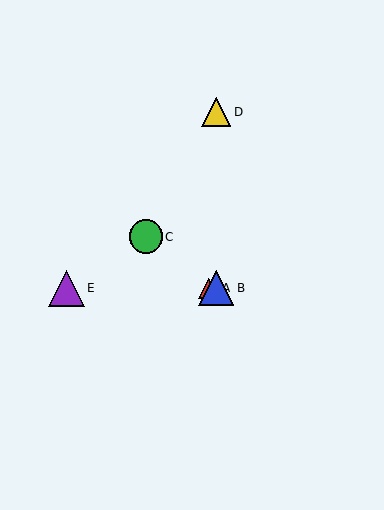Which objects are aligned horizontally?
Objects A, B, E are aligned horizontally.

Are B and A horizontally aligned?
Yes, both are at y≈288.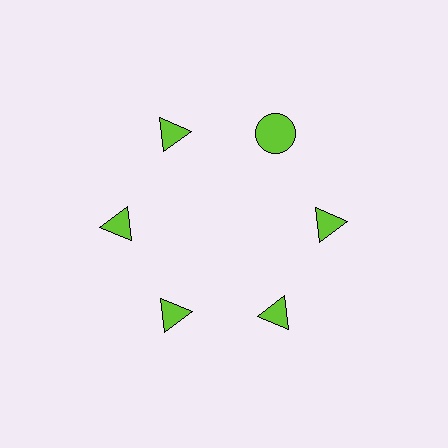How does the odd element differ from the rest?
It has a different shape: circle instead of triangle.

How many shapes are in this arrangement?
There are 6 shapes arranged in a ring pattern.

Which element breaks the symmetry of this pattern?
The lime circle at roughly the 1 o'clock position breaks the symmetry. All other shapes are lime triangles.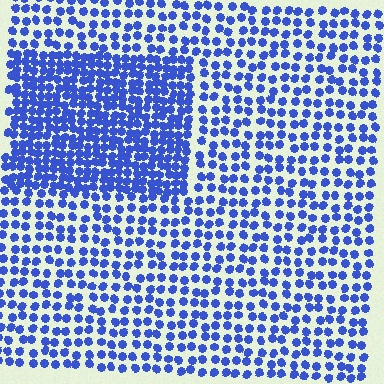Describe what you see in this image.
The image contains small blue elements arranged at two different densities. A rectangle-shaped region is visible where the elements are more densely packed than the surrounding area.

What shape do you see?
I see a rectangle.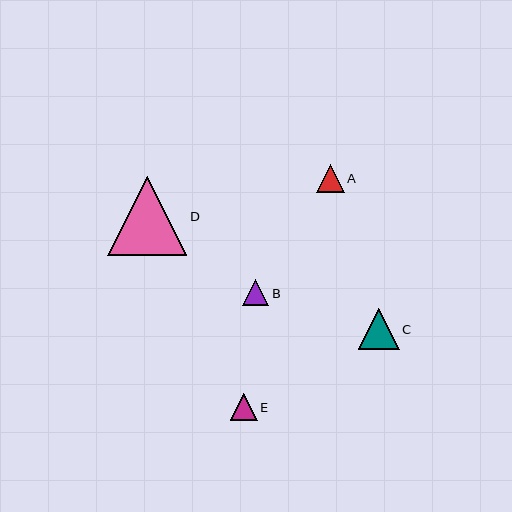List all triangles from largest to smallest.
From largest to smallest: D, C, A, E, B.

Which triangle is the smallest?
Triangle B is the smallest with a size of approximately 26 pixels.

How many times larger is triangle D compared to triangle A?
Triangle D is approximately 2.9 times the size of triangle A.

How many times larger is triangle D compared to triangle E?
Triangle D is approximately 3.0 times the size of triangle E.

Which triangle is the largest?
Triangle D is the largest with a size of approximately 80 pixels.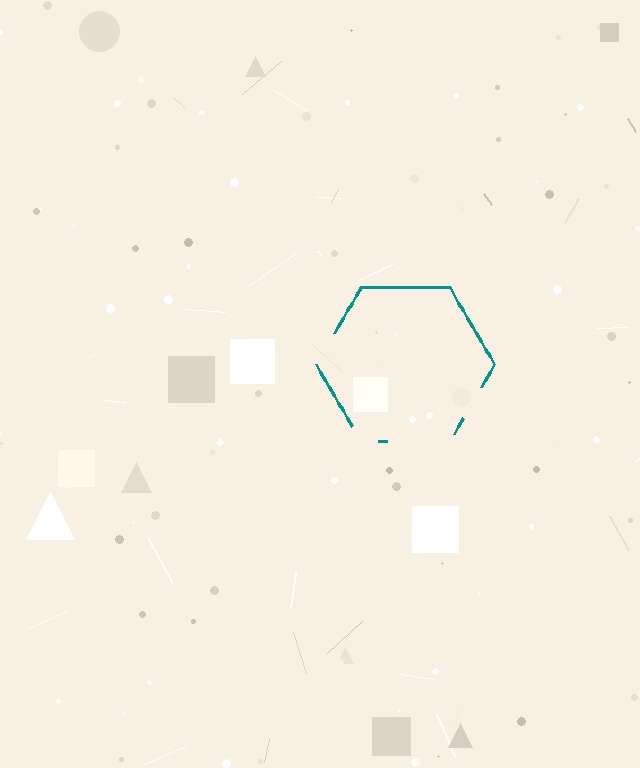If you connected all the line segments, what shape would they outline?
They would outline a hexagon.